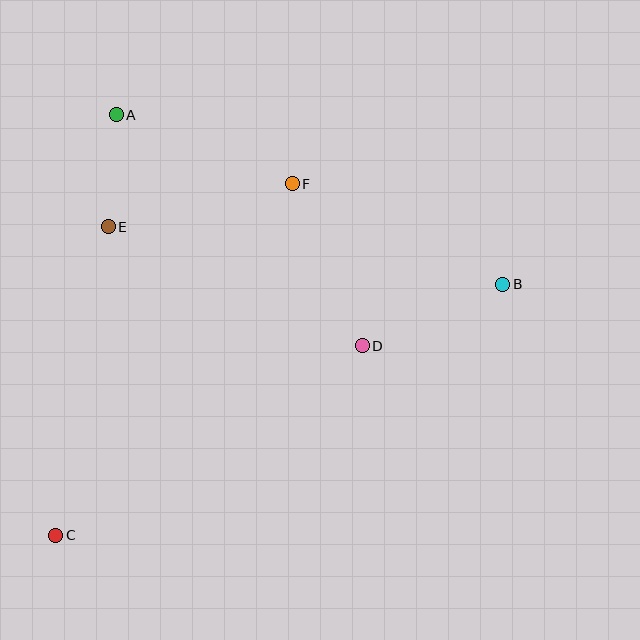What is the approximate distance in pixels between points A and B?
The distance between A and B is approximately 422 pixels.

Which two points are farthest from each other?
Points B and C are farthest from each other.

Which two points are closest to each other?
Points A and E are closest to each other.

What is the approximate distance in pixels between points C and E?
The distance between C and E is approximately 313 pixels.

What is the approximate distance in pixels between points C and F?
The distance between C and F is approximately 424 pixels.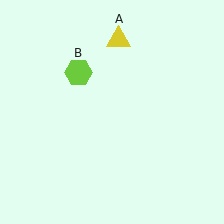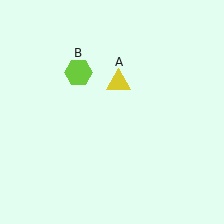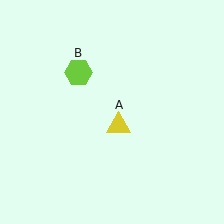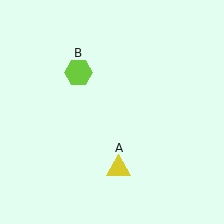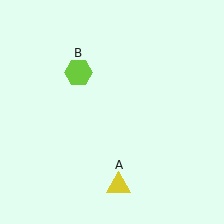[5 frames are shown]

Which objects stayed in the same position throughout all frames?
Lime hexagon (object B) remained stationary.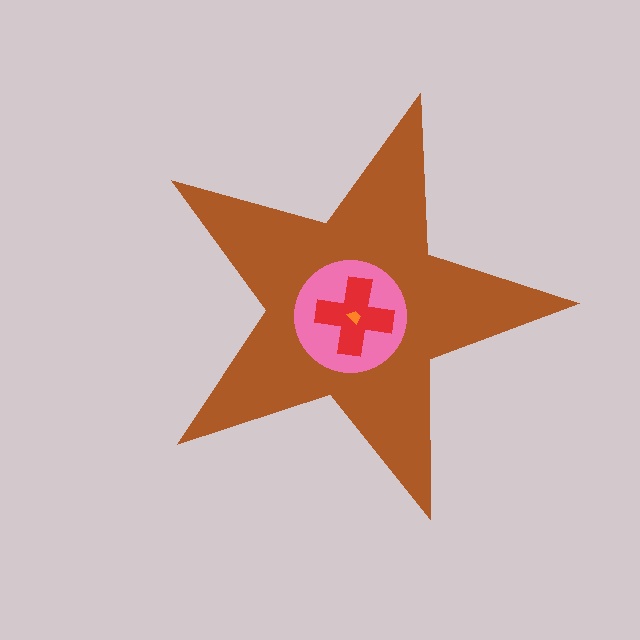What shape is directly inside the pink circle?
The red cross.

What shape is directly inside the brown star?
The pink circle.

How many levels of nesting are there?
4.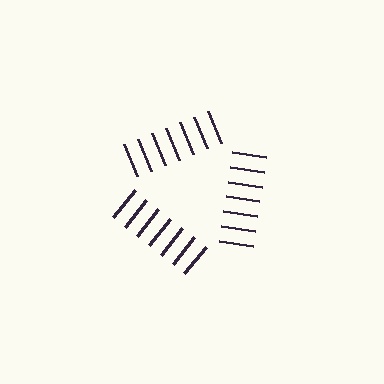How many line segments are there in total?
21 — 7 along each of the 3 edges.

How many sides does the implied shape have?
3 sides — the line-ends trace a triangle.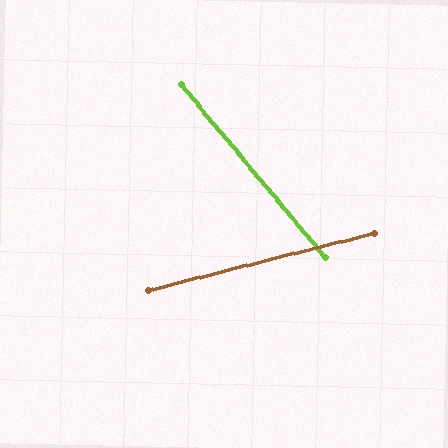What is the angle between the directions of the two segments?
Approximately 64 degrees.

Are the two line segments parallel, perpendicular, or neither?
Neither parallel nor perpendicular — they differ by about 64°.